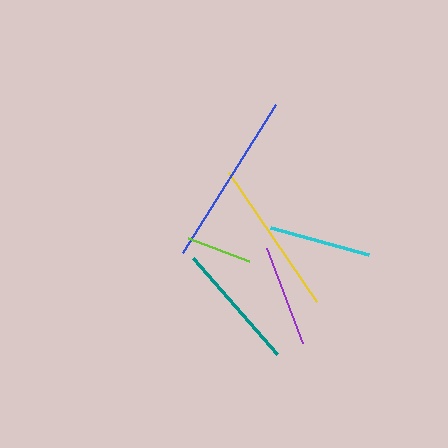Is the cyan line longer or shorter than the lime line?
The cyan line is longer than the lime line.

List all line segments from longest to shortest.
From longest to shortest: blue, yellow, teal, cyan, purple, lime.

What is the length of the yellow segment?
The yellow segment is approximately 157 pixels long.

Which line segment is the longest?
The blue line is the longest at approximately 175 pixels.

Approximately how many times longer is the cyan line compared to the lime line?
The cyan line is approximately 1.6 times the length of the lime line.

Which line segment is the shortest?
The lime line is the shortest at approximately 65 pixels.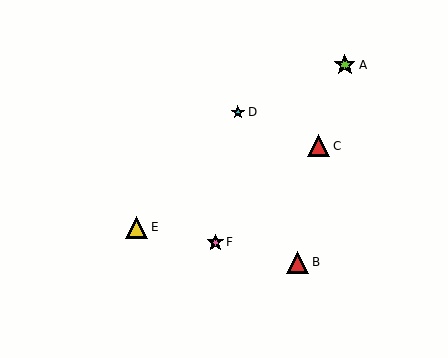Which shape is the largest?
The yellow triangle (labeled E) is the largest.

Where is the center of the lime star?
The center of the lime star is at (345, 65).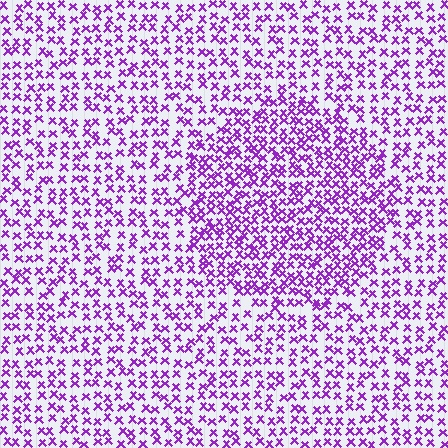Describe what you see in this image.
The image contains small purple elements arranged at two different densities. A circle-shaped region is visible where the elements are more densely packed than the surrounding area.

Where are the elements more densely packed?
The elements are more densely packed inside the circle boundary.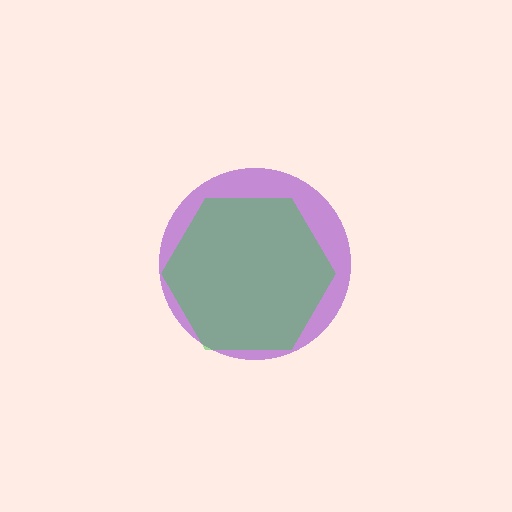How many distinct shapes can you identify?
There are 2 distinct shapes: a purple circle, a green hexagon.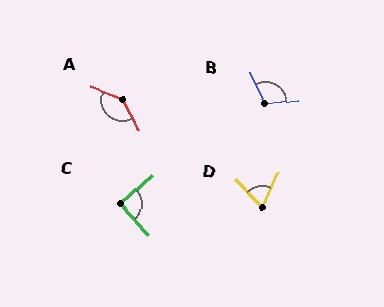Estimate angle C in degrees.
Approximately 88 degrees.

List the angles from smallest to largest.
D (69°), C (88°), B (109°), A (140°).